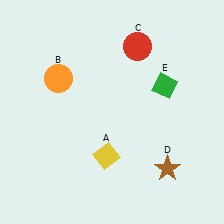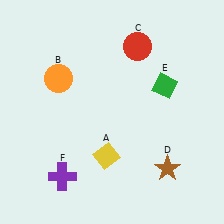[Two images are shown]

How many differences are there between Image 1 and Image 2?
There is 1 difference between the two images.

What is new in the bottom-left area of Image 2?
A purple cross (F) was added in the bottom-left area of Image 2.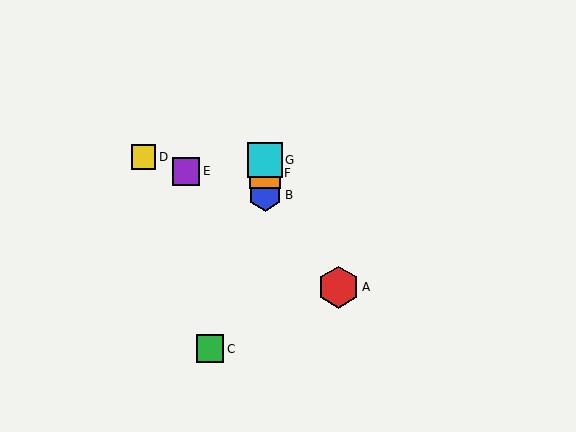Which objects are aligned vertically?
Objects B, F, G are aligned vertically.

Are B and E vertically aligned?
No, B is at x≈265 and E is at x≈186.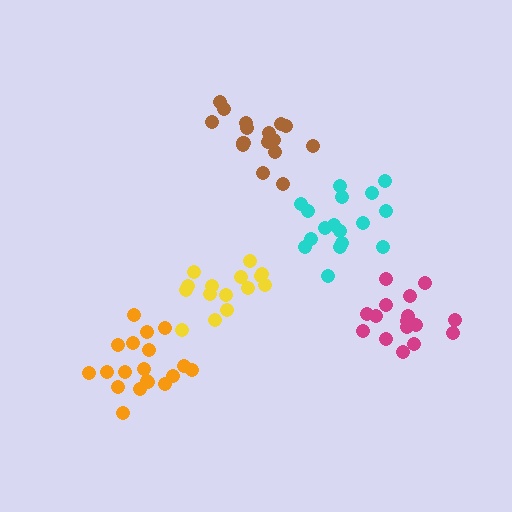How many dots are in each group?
Group 1: 19 dots, Group 2: 17 dots, Group 3: 16 dots, Group 4: 15 dots, Group 5: 17 dots (84 total).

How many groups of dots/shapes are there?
There are 5 groups.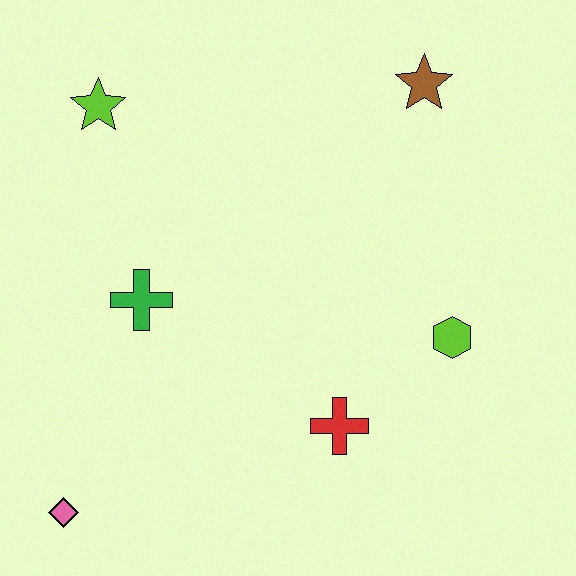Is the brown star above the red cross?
Yes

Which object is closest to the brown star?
The lime hexagon is closest to the brown star.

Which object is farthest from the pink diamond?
The brown star is farthest from the pink diamond.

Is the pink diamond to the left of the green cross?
Yes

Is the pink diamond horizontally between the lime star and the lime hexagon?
No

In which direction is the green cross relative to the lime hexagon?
The green cross is to the left of the lime hexagon.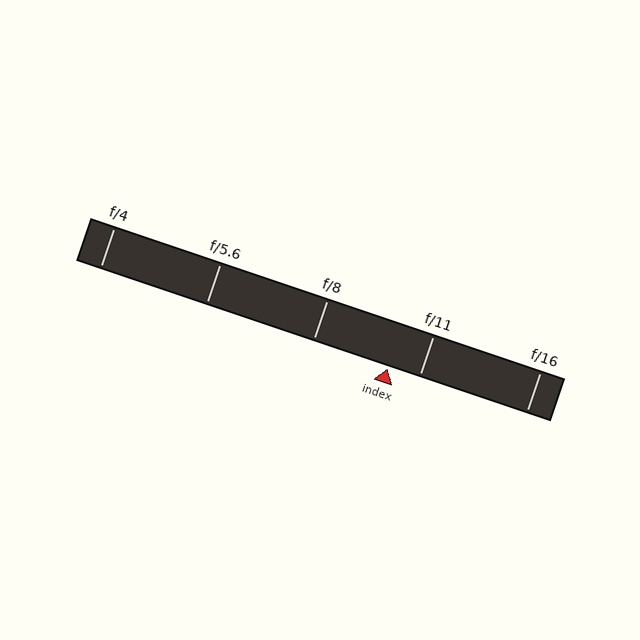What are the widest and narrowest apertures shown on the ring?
The widest aperture shown is f/4 and the narrowest is f/16.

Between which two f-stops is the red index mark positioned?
The index mark is between f/8 and f/11.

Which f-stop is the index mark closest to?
The index mark is closest to f/11.